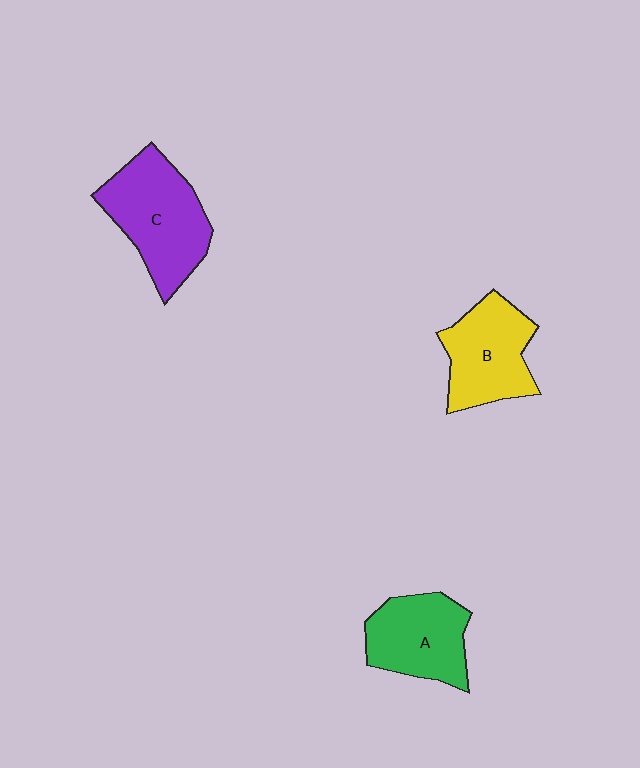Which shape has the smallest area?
Shape A (green).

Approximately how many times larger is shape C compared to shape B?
Approximately 1.2 times.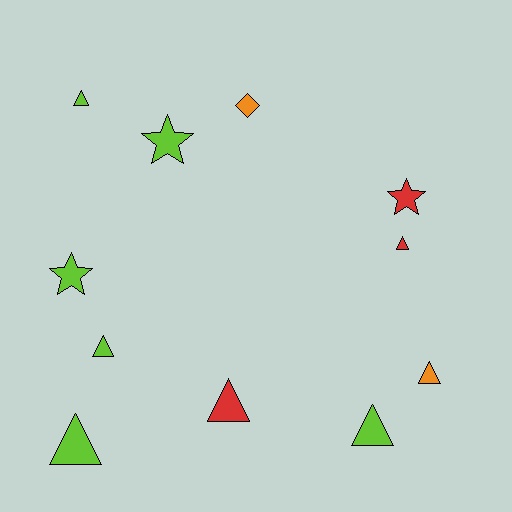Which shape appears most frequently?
Triangle, with 7 objects.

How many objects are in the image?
There are 11 objects.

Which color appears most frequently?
Lime, with 6 objects.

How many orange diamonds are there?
There is 1 orange diamond.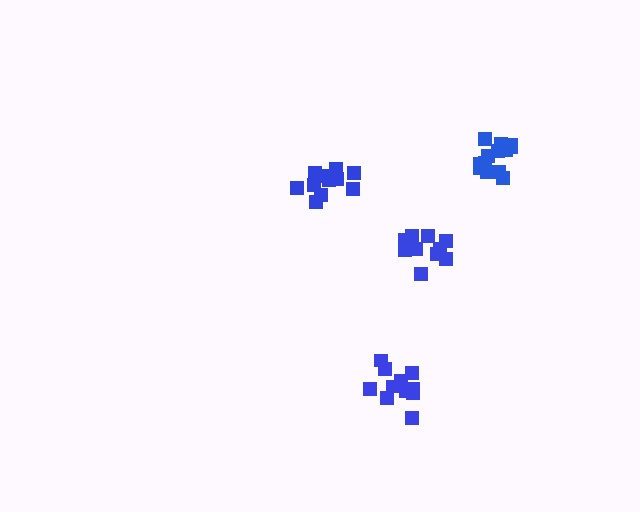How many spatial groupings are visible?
There are 4 spatial groupings.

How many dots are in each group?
Group 1: 10 dots, Group 2: 11 dots, Group 3: 11 dots, Group 4: 13 dots (45 total).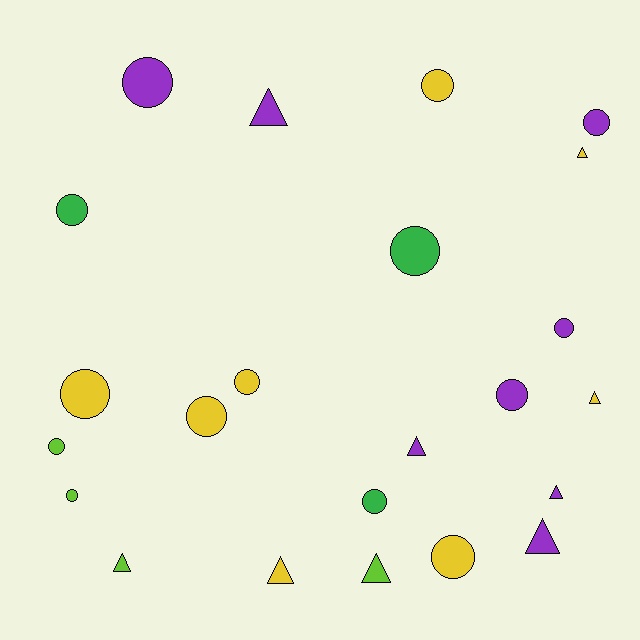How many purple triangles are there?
There are 4 purple triangles.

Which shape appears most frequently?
Circle, with 14 objects.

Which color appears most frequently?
Purple, with 8 objects.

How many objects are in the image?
There are 23 objects.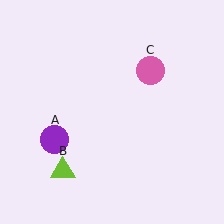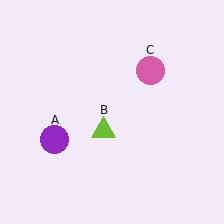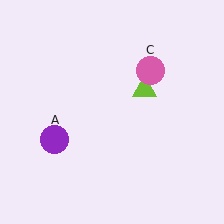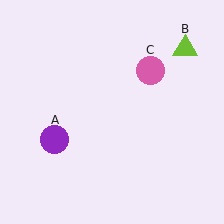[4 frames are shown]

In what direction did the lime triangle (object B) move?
The lime triangle (object B) moved up and to the right.